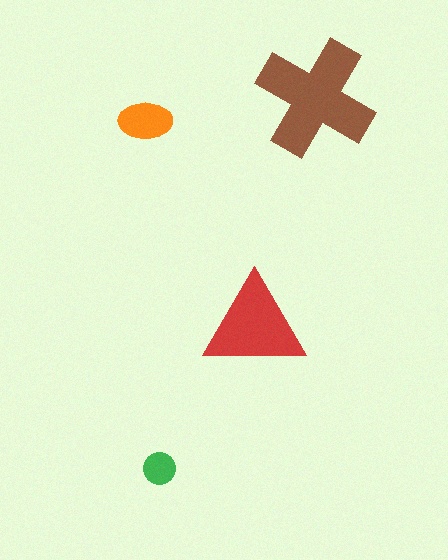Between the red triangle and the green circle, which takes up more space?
The red triangle.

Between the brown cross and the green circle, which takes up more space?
The brown cross.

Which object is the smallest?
The green circle.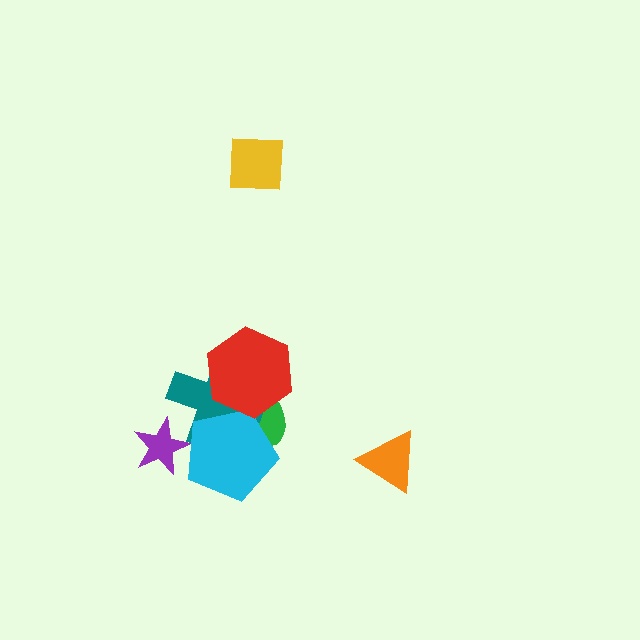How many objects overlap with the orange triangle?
0 objects overlap with the orange triangle.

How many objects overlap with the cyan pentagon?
4 objects overlap with the cyan pentagon.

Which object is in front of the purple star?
The cyan pentagon is in front of the purple star.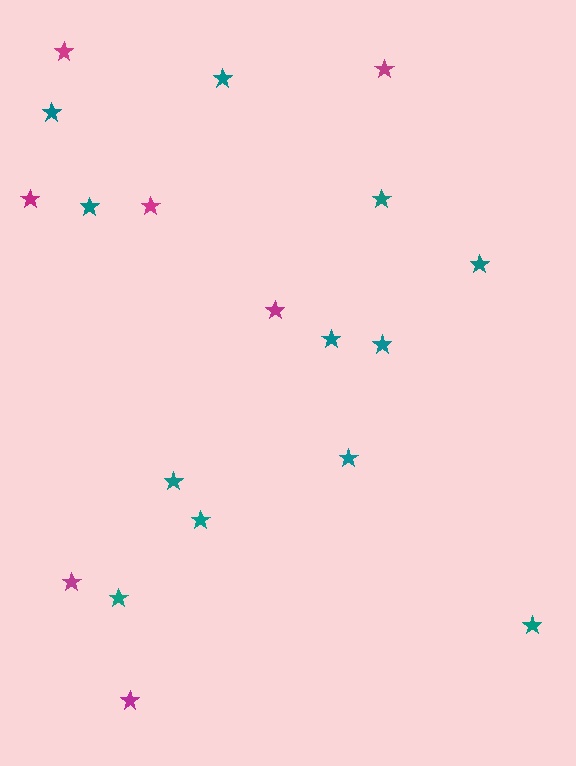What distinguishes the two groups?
There are 2 groups: one group of teal stars (12) and one group of magenta stars (7).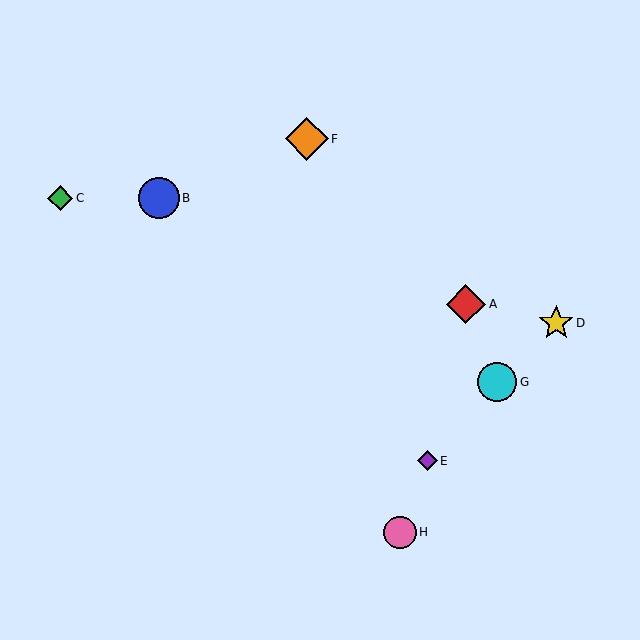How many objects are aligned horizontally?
2 objects (B, C) are aligned horizontally.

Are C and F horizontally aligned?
No, C is at y≈198 and F is at y≈139.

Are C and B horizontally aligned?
Yes, both are at y≈198.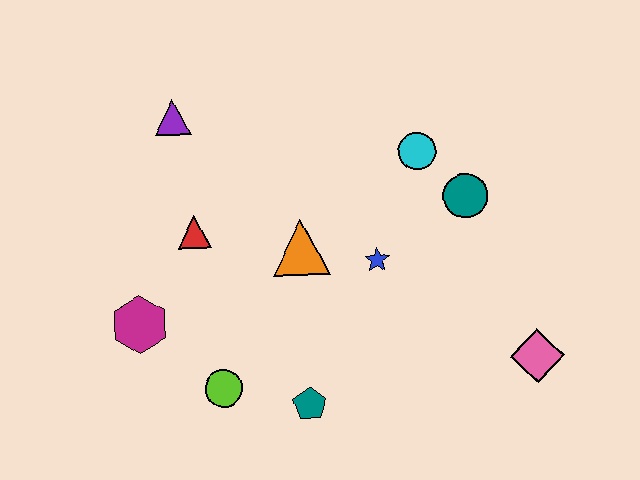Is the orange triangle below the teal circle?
Yes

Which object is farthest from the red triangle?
The pink diamond is farthest from the red triangle.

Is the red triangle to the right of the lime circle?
No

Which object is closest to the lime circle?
The teal pentagon is closest to the lime circle.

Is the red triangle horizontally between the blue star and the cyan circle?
No